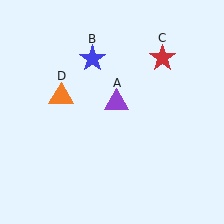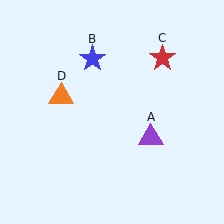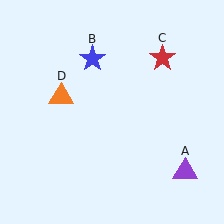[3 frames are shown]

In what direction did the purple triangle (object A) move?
The purple triangle (object A) moved down and to the right.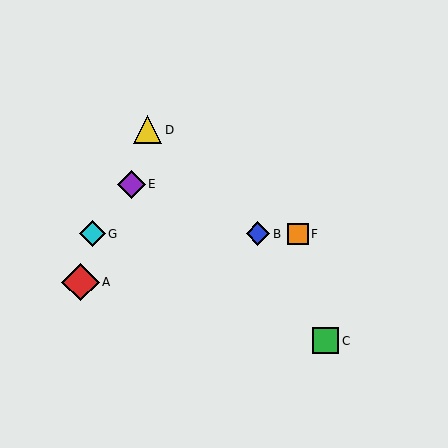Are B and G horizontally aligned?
Yes, both are at y≈234.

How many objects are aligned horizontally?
3 objects (B, F, G) are aligned horizontally.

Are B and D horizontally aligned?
No, B is at y≈234 and D is at y≈130.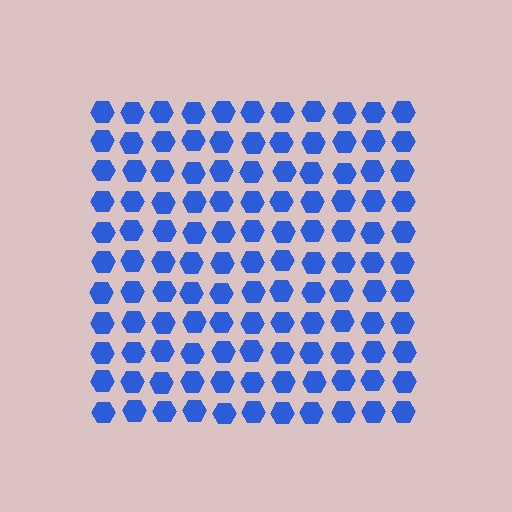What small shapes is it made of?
It is made of small hexagons.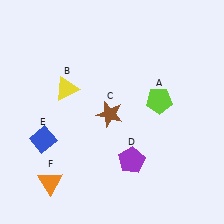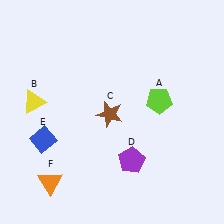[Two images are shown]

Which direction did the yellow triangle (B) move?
The yellow triangle (B) moved left.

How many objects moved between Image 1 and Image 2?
1 object moved between the two images.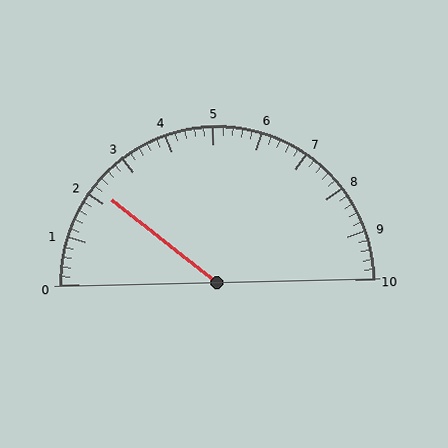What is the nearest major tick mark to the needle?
The nearest major tick mark is 2.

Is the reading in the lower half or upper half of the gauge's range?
The reading is in the lower half of the range (0 to 10).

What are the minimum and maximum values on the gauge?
The gauge ranges from 0 to 10.